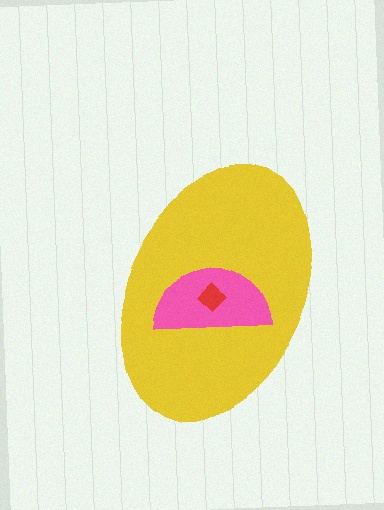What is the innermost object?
The red diamond.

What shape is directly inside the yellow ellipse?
The pink semicircle.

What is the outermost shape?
The yellow ellipse.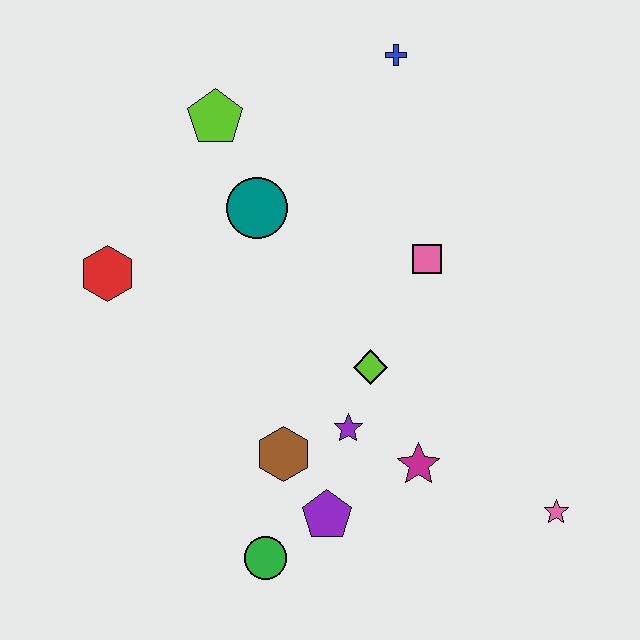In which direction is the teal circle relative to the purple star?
The teal circle is above the purple star.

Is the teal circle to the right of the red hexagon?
Yes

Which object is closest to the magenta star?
The purple star is closest to the magenta star.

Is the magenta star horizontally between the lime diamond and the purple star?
No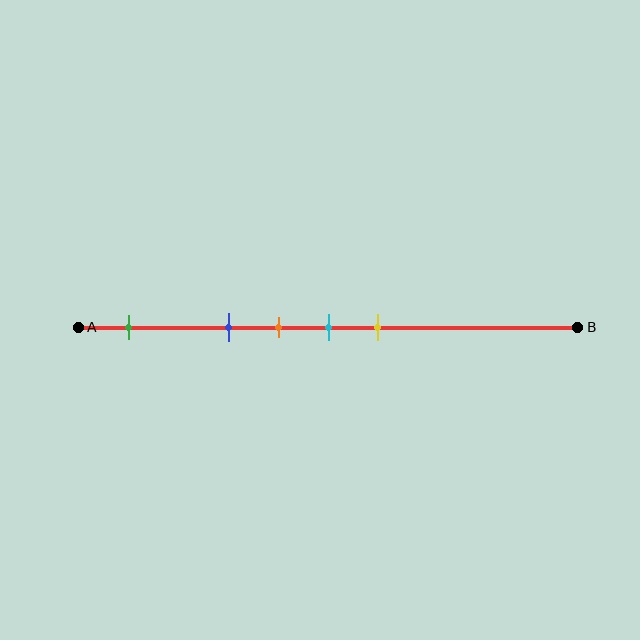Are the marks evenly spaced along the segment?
No, the marks are not evenly spaced.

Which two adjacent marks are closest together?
The orange and cyan marks are the closest adjacent pair.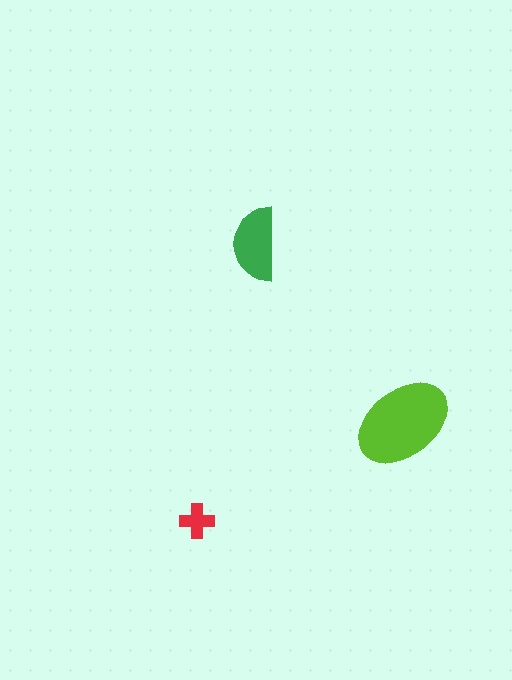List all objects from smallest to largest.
The red cross, the green semicircle, the lime ellipse.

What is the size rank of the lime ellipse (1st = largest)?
1st.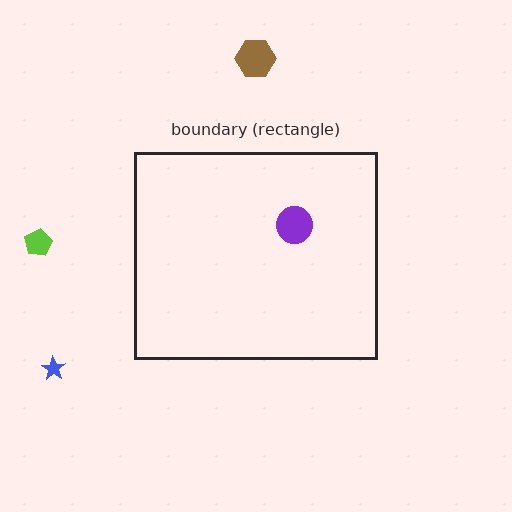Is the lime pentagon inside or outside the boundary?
Outside.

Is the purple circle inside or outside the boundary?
Inside.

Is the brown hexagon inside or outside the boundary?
Outside.